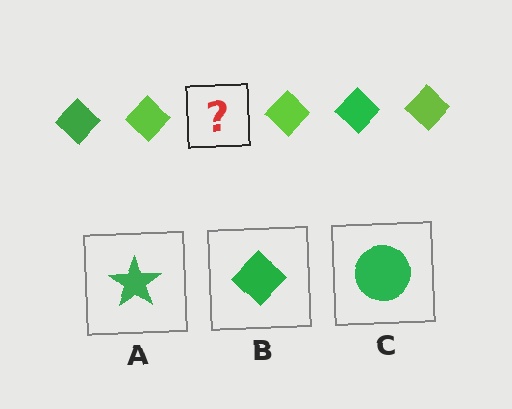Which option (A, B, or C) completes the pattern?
B.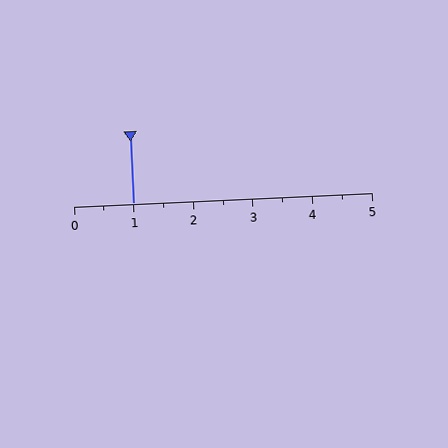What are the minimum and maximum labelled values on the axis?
The axis runs from 0 to 5.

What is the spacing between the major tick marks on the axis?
The major ticks are spaced 1 apart.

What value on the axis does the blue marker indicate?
The marker indicates approximately 1.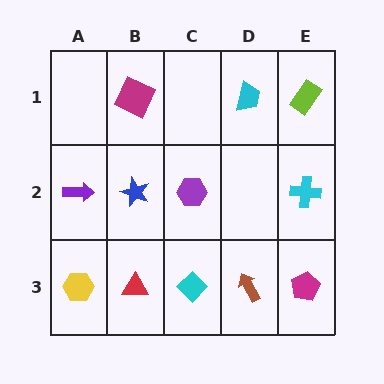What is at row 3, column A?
A yellow hexagon.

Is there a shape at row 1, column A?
No, that cell is empty.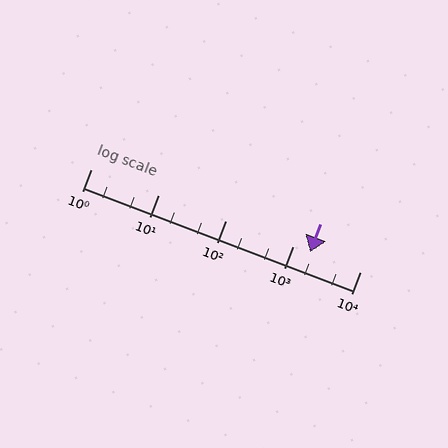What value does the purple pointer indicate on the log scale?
The pointer indicates approximately 1800.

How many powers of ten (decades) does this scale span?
The scale spans 4 decades, from 1 to 10000.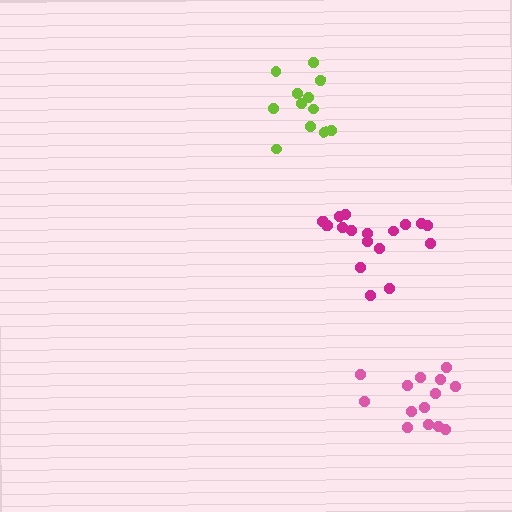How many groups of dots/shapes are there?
There are 3 groups.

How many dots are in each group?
Group 1: 17 dots, Group 2: 12 dots, Group 3: 14 dots (43 total).